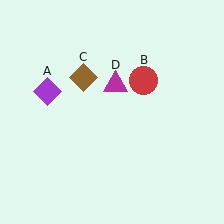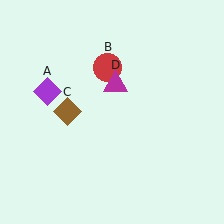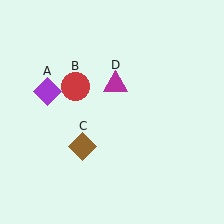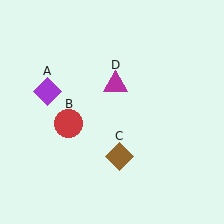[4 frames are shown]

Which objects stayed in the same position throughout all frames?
Purple diamond (object A) and magenta triangle (object D) remained stationary.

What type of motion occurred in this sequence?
The red circle (object B), brown diamond (object C) rotated counterclockwise around the center of the scene.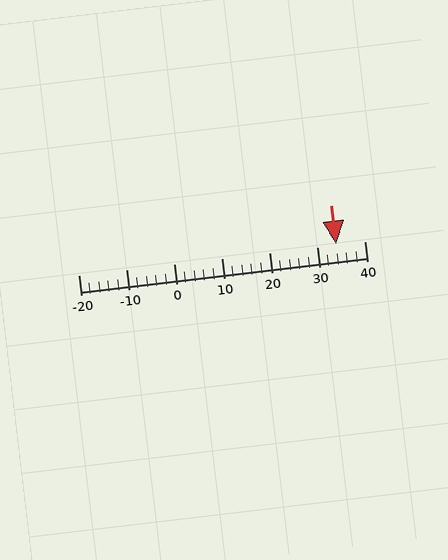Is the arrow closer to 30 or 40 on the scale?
The arrow is closer to 30.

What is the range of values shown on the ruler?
The ruler shows values from -20 to 40.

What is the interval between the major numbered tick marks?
The major tick marks are spaced 10 units apart.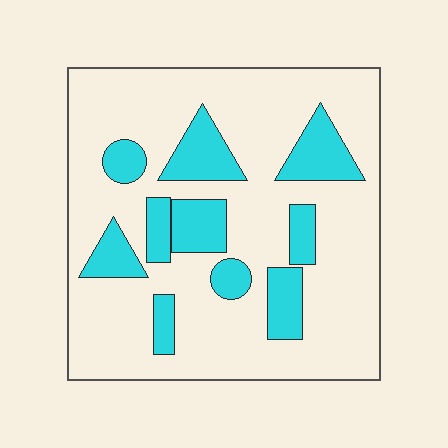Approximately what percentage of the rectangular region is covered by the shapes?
Approximately 25%.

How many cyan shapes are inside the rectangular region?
10.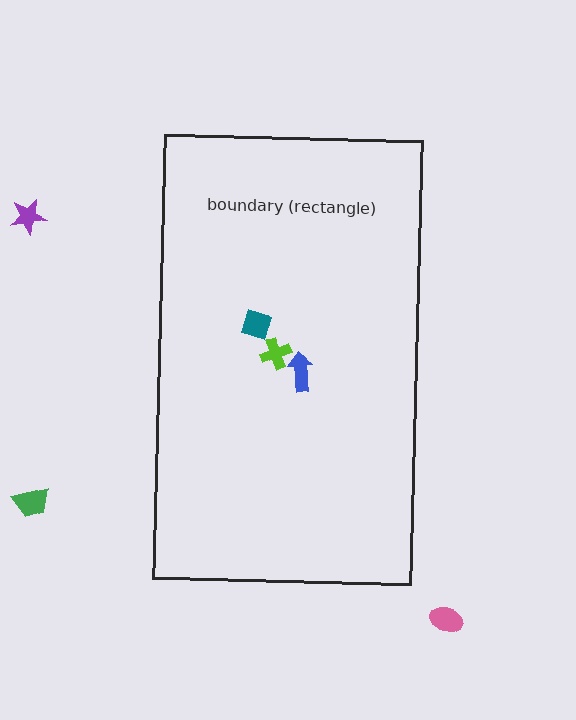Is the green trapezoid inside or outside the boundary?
Outside.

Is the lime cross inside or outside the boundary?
Inside.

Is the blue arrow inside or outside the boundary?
Inside.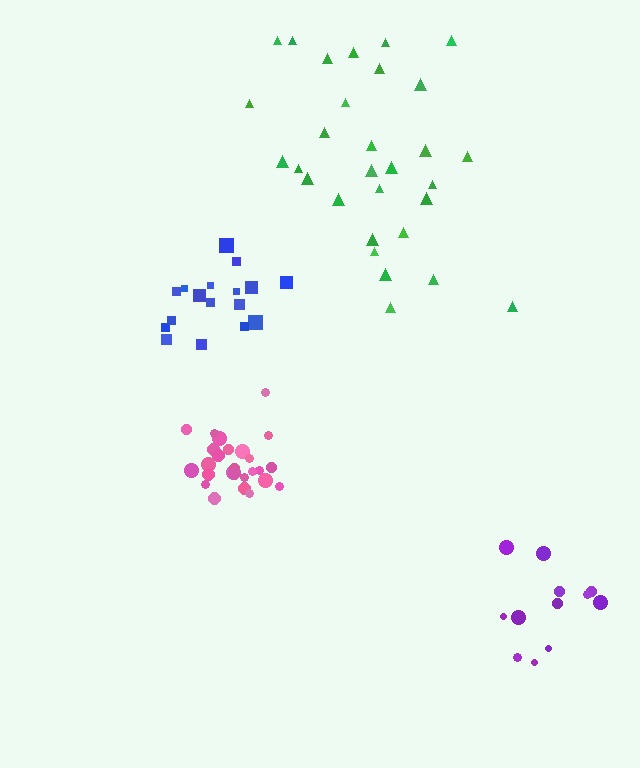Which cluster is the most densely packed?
Pink.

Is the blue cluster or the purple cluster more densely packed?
Purple.